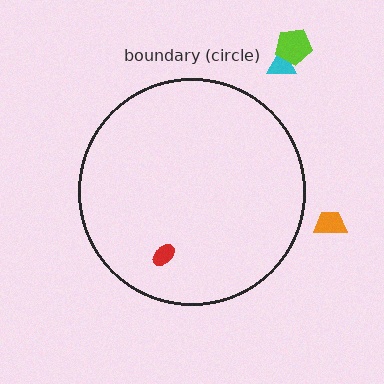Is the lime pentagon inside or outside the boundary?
Outside.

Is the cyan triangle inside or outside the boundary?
Outside.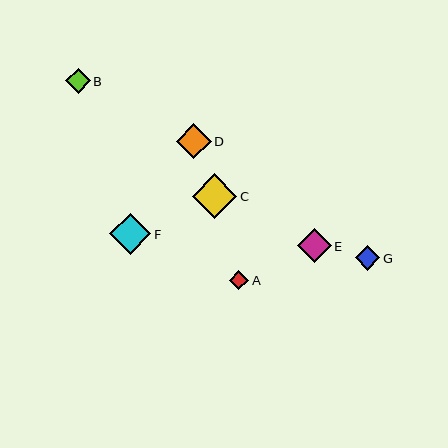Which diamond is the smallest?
Diamond A is the smallest with a size of approximately 19 pixels.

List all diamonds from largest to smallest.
From largest to smallest: C, F, D, E, B, G, A.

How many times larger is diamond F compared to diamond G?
Diamond F is approximately 1.7 times the size of diamond G.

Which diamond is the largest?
Diamond C is the largest with a size of approximately 44 pixels.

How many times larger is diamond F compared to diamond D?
Diamond F is approximately 1.2 times the size of diamond D.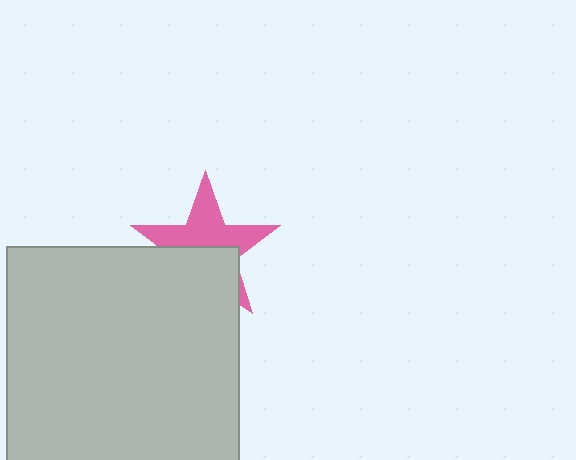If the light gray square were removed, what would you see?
You would see the complete pink star.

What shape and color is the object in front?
The object in front is a light gray square.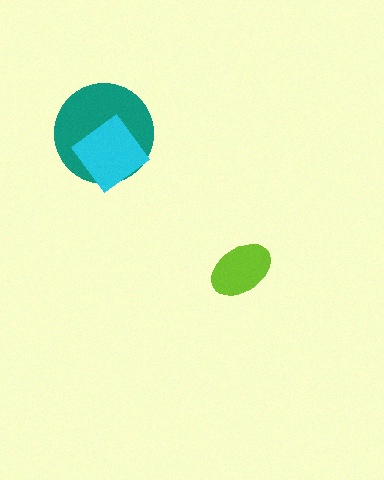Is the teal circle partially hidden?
Yes, it is partially covered by another shape.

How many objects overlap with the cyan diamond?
1 object overlaps with the cyan diamond.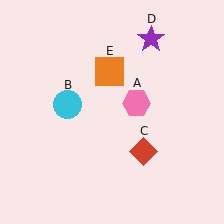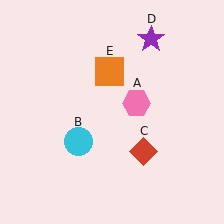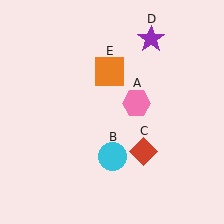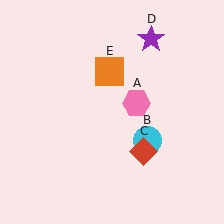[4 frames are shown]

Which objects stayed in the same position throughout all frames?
Pink hexagon (object A) and red diamond (object C) and purple star (object D) and orange square (object E) remained stationary.